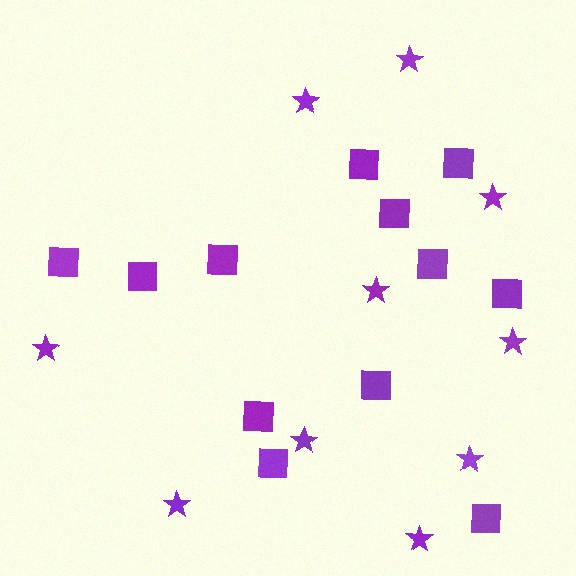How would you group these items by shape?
There are 2 groups: one group of squares (12) and one group of stars (10).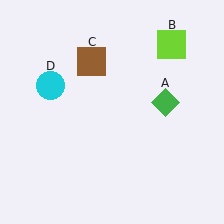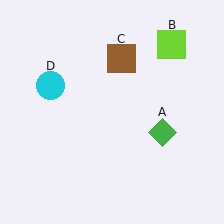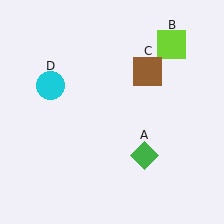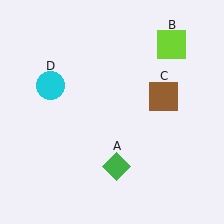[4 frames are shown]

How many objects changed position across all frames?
2 objects changed position: green diamond (object A), brown square (object C).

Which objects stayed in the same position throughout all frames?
Lime square (object B) and cyan circle (object D) remained stationary.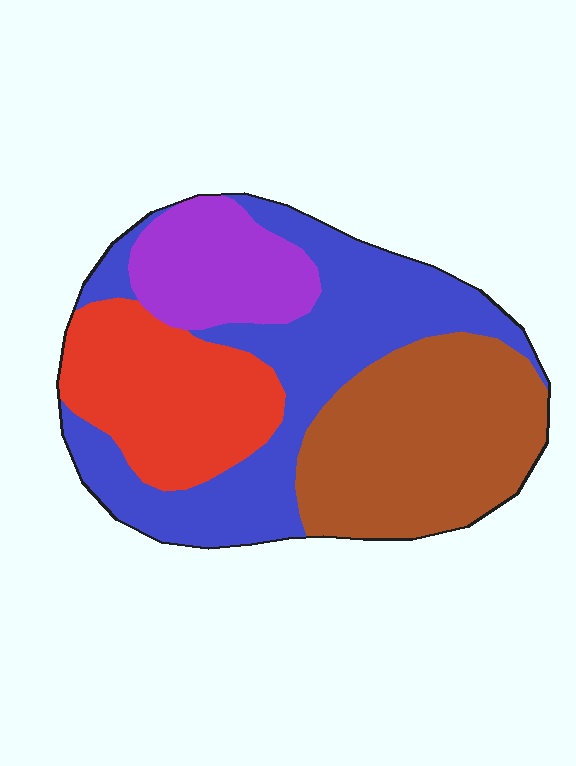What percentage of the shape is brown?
Brown covers about 30% of the shape.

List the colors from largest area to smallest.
From largest to smallest: blue, brown, red, purple.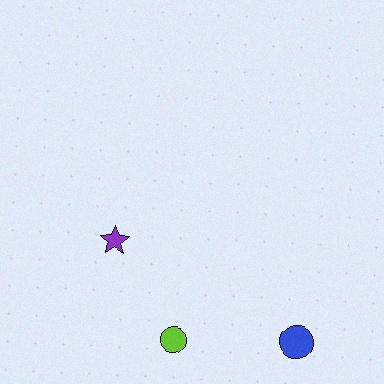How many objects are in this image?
There are 3 objects.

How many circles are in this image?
There are 2 circles.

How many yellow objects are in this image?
There are no yellow objects.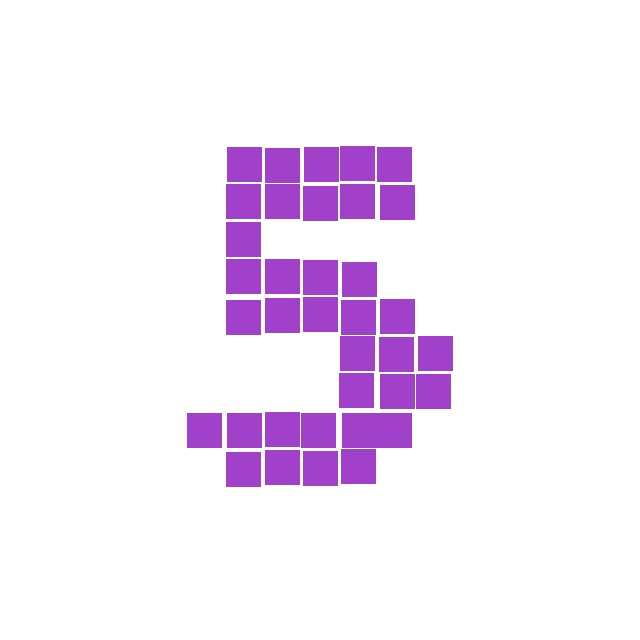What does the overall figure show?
The overall figure shows the digit 5.